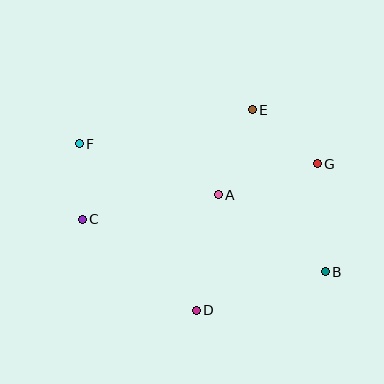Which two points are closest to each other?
Points C and F are closest to each other.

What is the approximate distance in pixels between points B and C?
The distance between B and C is approximately 249 pixels.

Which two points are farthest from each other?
Points B and F are farthest from each other.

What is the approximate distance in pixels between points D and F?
The distance between D and F is approximately 204 pixels.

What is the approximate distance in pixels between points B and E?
The distance between B and E is approximately 178 pixels.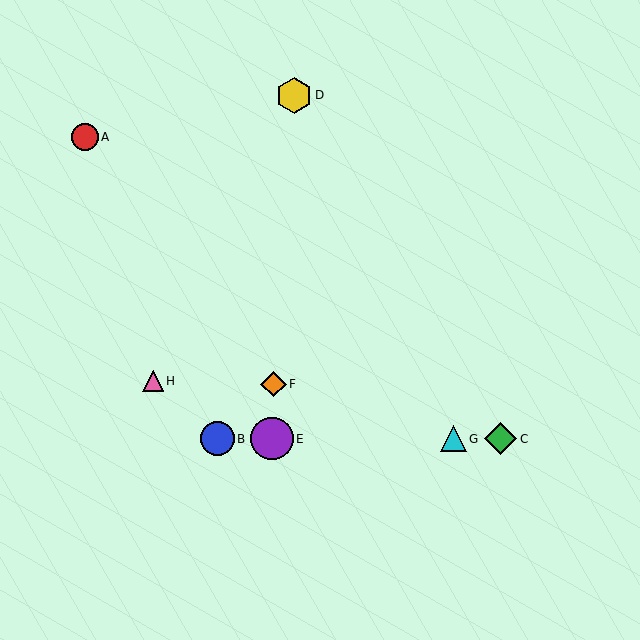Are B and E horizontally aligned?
Yes, both are at y≈439.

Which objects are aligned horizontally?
Objects B, C, E, G are aligned horizontally.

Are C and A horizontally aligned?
No, C is at y≈439 and A is at y≈137.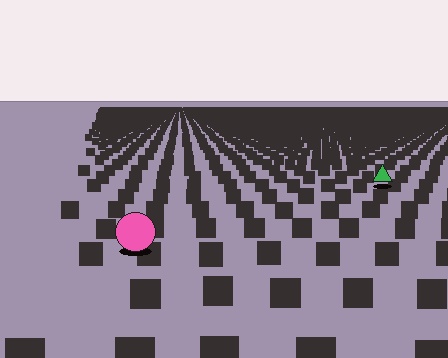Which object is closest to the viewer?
The pink circle is closest. The texture marks near it are larger and more spread out.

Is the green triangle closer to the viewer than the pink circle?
No. The pink circle is closer — you can tell from the texture gradient: the ground texture is coarser near it.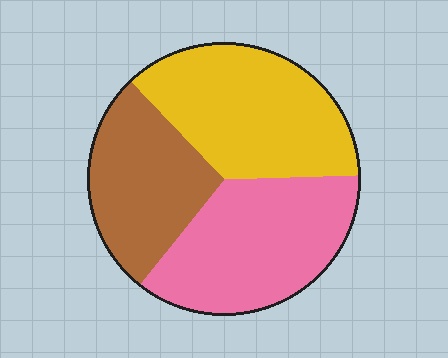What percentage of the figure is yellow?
Yellow covers 37% of the figure.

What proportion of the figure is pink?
Pink takes up about three eighths (3/8) of the figure.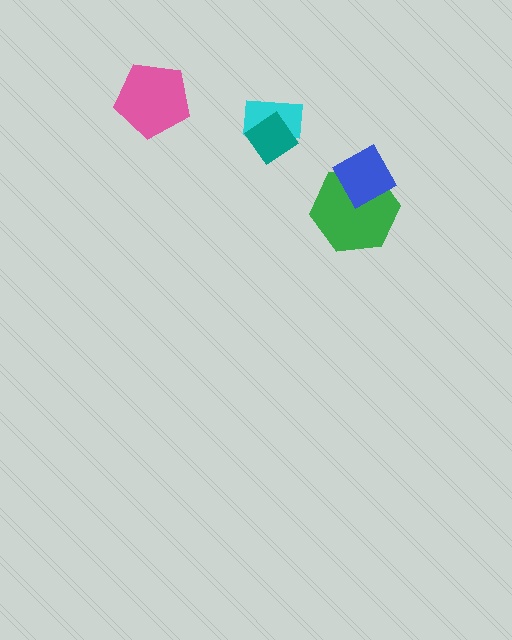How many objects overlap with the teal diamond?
1 object overlaps with the teal diamond.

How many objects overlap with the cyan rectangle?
1 object overlaps with the cyan rectangle.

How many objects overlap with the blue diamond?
1 object overlaps with the blue diamond.